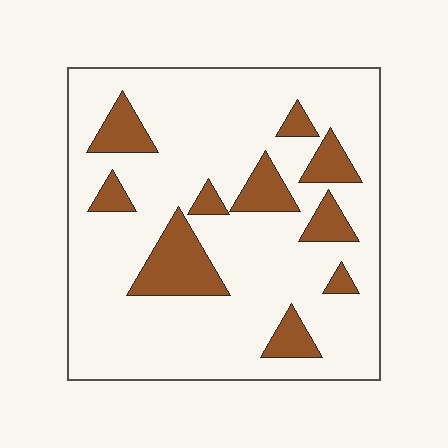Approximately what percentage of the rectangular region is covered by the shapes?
Approximately 20%.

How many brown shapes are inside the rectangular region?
10.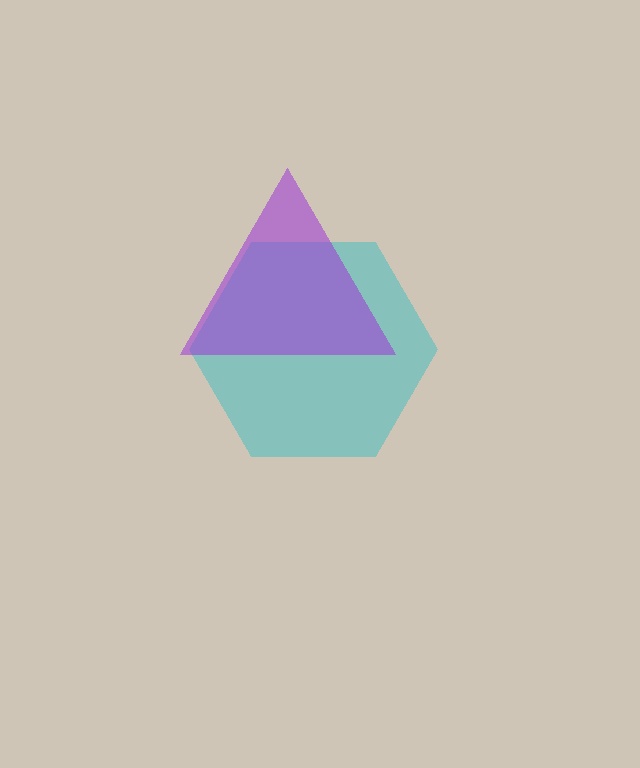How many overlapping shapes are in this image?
There are 2 overlapping shapes in the image.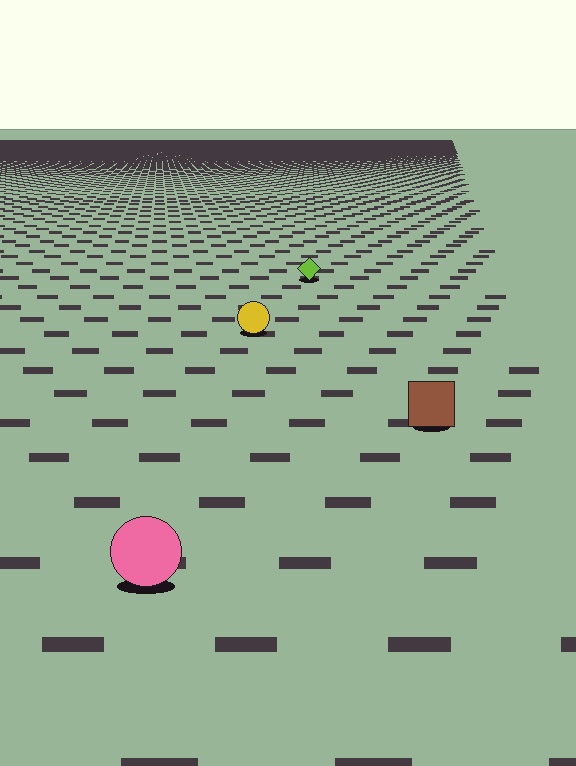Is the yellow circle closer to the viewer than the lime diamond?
Yes. The yellow circle is closer — you can tell from the texture gradient: the ground texture is coarser near it.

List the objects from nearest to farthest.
From nearest to farthest: the pink circle, the brown square, the yellow circle, the lime diamond.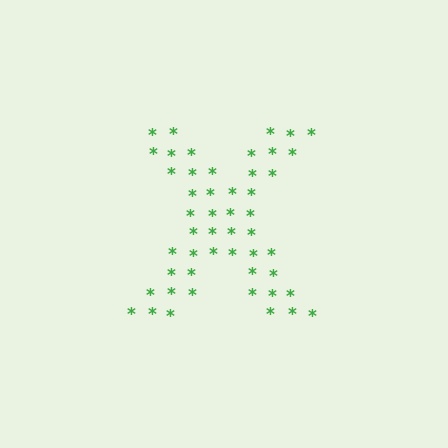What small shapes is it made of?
It is made of small asterisks.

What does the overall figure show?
The overall figure shows the letter X.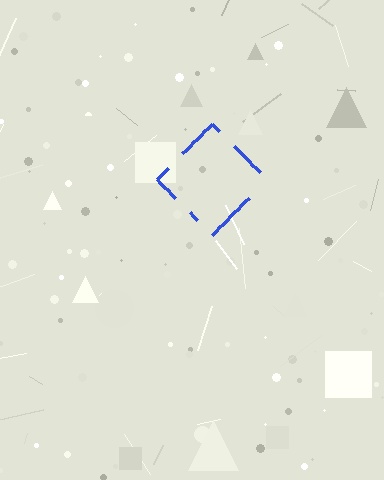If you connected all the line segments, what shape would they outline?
They would outline a diamond.